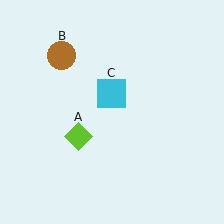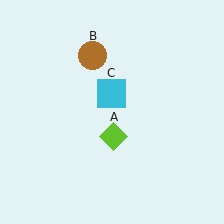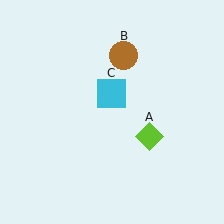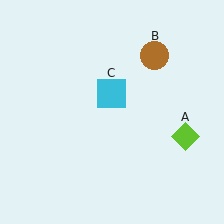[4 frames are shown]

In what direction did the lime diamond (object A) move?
The lime diamond (object A) moved right.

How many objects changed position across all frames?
2 objects changed position: lime diamond (object A), brown circle (object B).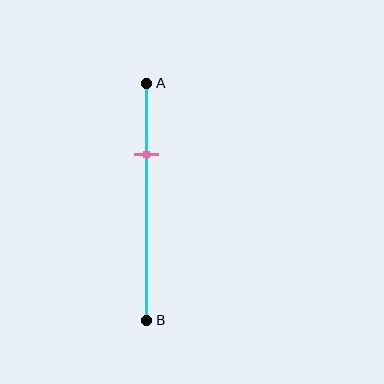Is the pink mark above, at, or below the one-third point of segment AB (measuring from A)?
The pink mark is above the one-third point of segment AB.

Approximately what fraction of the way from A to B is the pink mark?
The pink mark is approximately 30% of the way from A to B.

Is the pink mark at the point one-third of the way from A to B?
No, the mark is at about 30% from A, not at the 33% one-third point.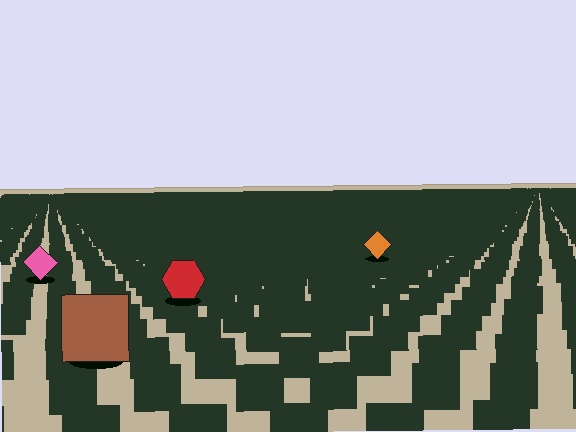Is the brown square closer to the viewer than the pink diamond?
Yes. The brown square is closer — you can tell from the texture gradient: the ground texture is coarser near it.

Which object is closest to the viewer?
The brown square is closest. The texture marks near it are larger and more spread out.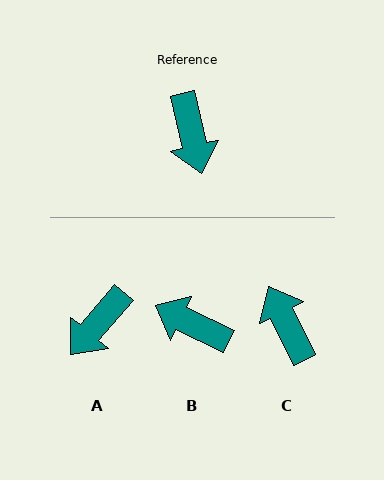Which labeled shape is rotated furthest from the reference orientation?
C, about 167 degrees away.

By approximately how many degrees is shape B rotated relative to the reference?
Approximately 129 degrees clockwise.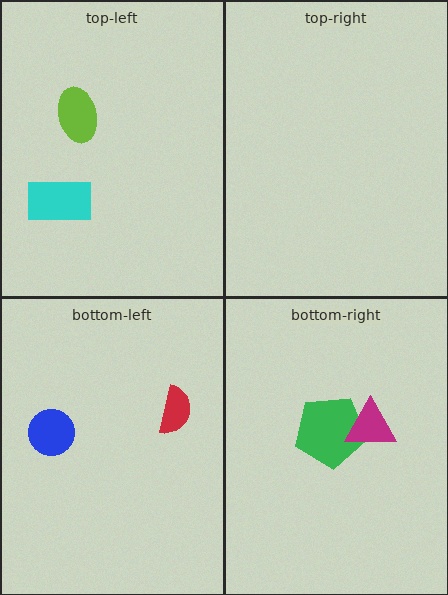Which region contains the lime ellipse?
The top-left region.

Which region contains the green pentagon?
The bottom-right region.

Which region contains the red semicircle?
The bottom-left region.